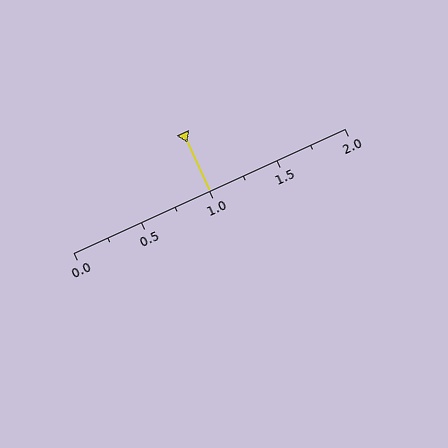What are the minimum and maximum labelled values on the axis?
The axis runs from 0.0 to 2.0.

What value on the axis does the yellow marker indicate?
The marker indicates approximately 1.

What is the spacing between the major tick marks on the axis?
The major ticks are spaced 0.5 apart.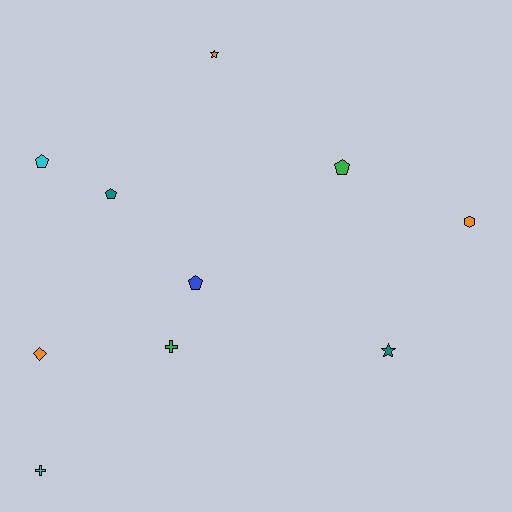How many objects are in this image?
There are 10 objects.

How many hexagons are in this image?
There is 1 hexagon.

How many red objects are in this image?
There are no red objects.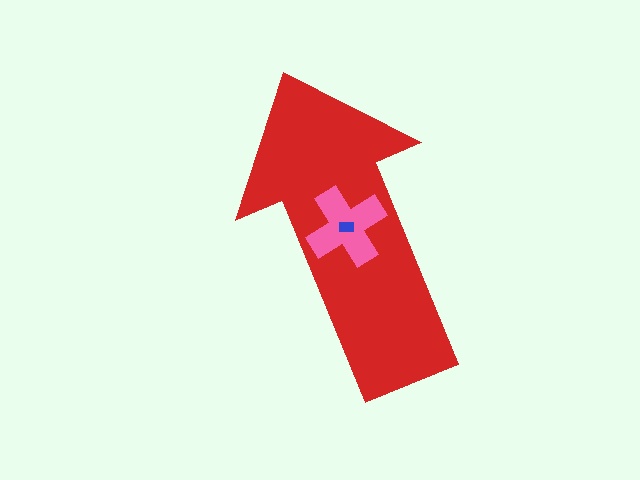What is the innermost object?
The blue rectangle.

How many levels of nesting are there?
3.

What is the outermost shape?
The red arrow.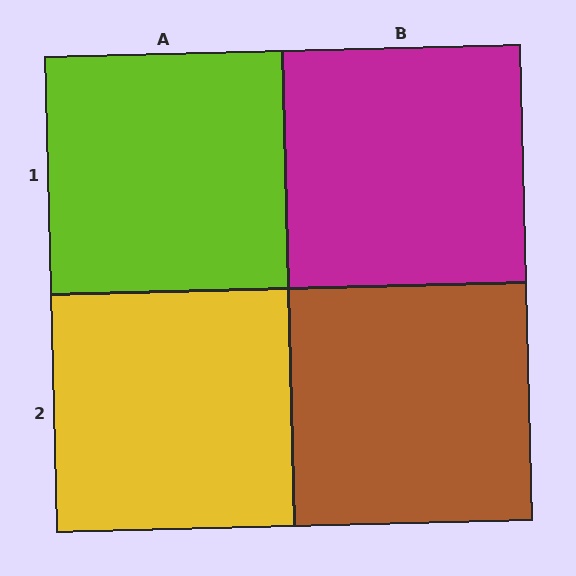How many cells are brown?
1 cell is brown.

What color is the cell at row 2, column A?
Yellow.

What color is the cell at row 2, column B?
Brown.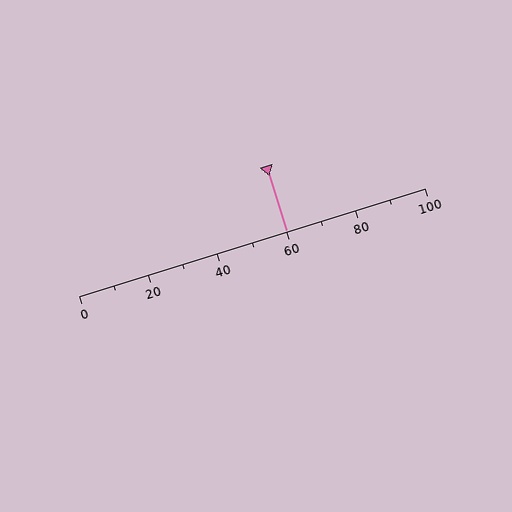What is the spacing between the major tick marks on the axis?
The major ticks are spaced 20 apart.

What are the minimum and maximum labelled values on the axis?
The axis runs from 0 to 100.